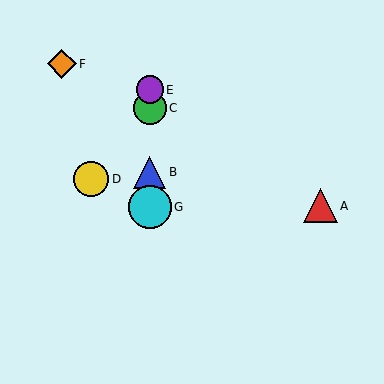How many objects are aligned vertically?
4 objects (B, C, E, G) are aligned vertically.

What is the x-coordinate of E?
Object E is at x≈150.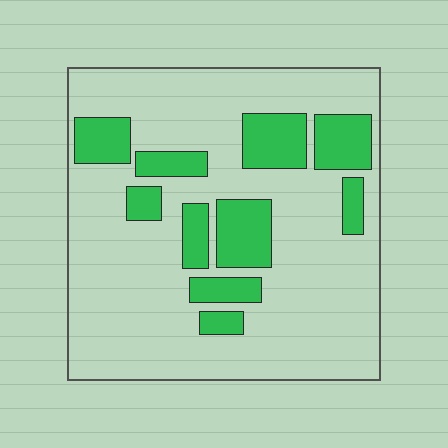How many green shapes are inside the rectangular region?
10.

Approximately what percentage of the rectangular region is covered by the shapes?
Approximately 25%.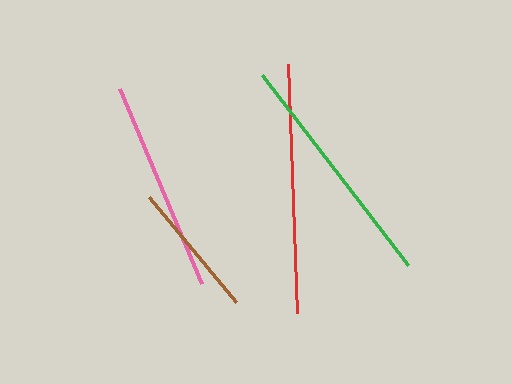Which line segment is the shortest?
The brown line is the shortest at approximately 137 pixels.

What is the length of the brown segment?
The brown segment is approximately 137 pixels long.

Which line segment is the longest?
The red line is the longest at approximately 249 pixels.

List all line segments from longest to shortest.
From longest to shortest: red, green, pink, brown.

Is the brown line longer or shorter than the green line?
The green line is longer than the brown line.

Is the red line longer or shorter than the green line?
The red line is longer than the green line.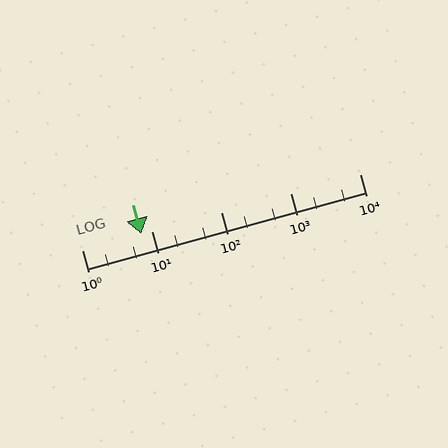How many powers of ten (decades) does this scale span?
The scale spans 4 decades, from 1 to 10000.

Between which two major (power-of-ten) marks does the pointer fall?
The pointer is between 1 and 10.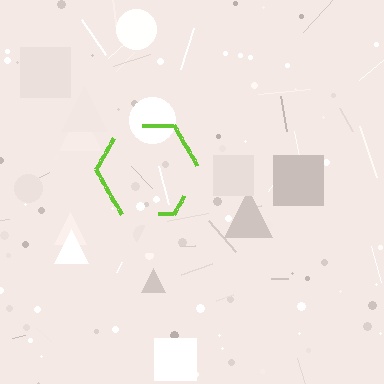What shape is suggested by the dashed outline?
The dashed outline suggests a hexagon.